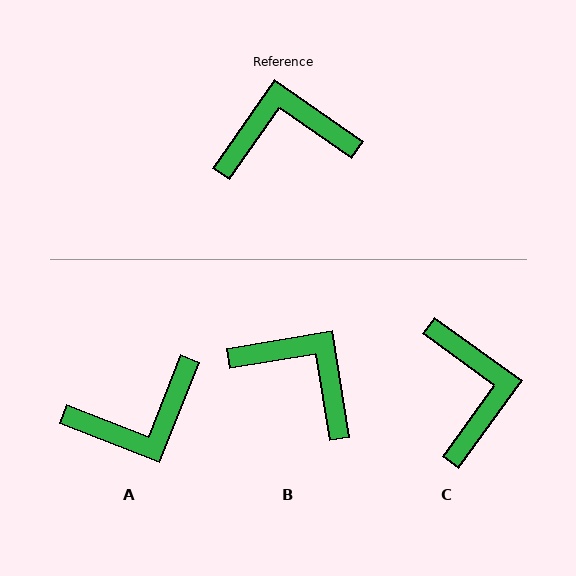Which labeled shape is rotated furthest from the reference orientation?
A, about 167 degrees away.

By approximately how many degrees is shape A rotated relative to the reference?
Approximately 167 degrees clockwise.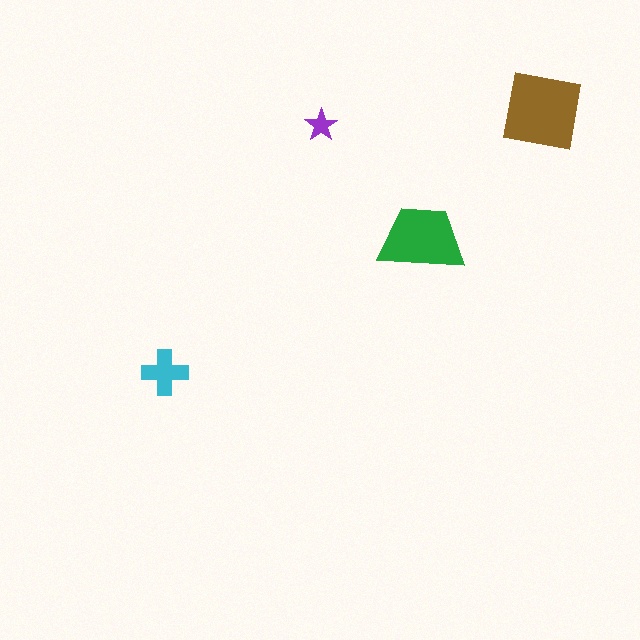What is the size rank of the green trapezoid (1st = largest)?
2nd.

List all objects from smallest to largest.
The purple star, the cyan cross, the green trapezoid, the brown square.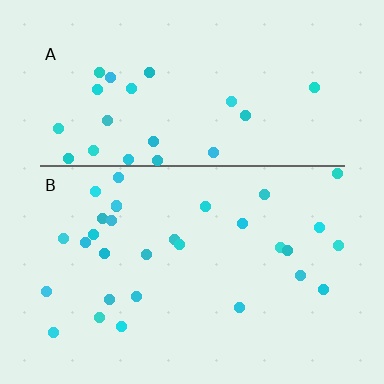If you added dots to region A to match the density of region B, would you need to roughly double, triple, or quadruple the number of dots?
Approximately double.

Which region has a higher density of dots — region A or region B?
B (the bottom).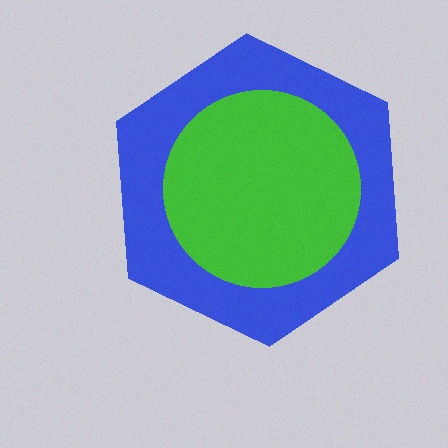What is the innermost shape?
The green circle.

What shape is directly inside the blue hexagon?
The green circle.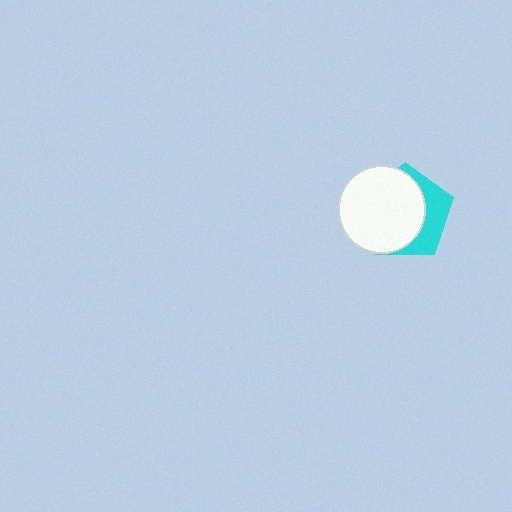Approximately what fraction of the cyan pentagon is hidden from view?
Roughly 66% of the cyan pentagon is hidden behind the white circle.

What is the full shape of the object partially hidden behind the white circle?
The partially hidden object is a cyan pentagon.